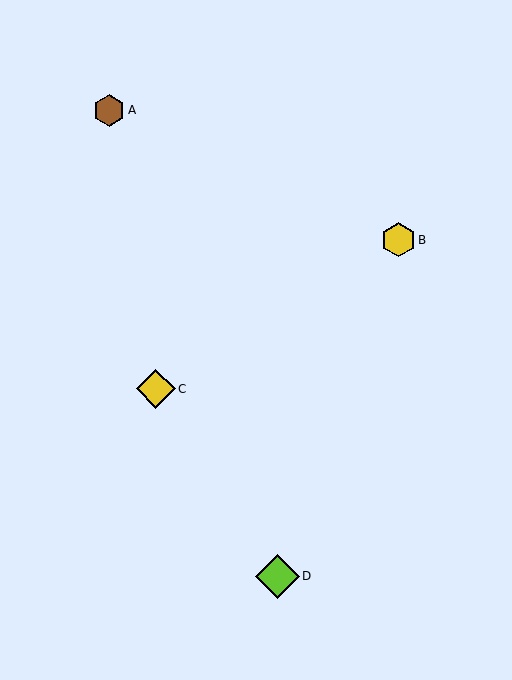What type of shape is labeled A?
Shape A is a brown hexagon.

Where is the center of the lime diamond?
The center of the lime diamond is at (277, 576).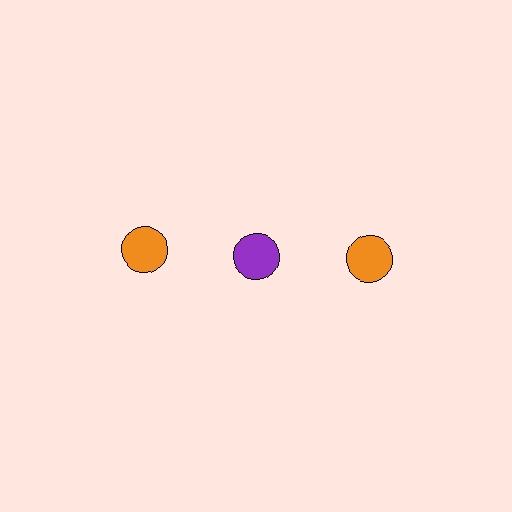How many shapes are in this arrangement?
There are 3 shapes arranged in a grid pattern.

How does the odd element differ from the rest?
It has a different color: purple instead of orange.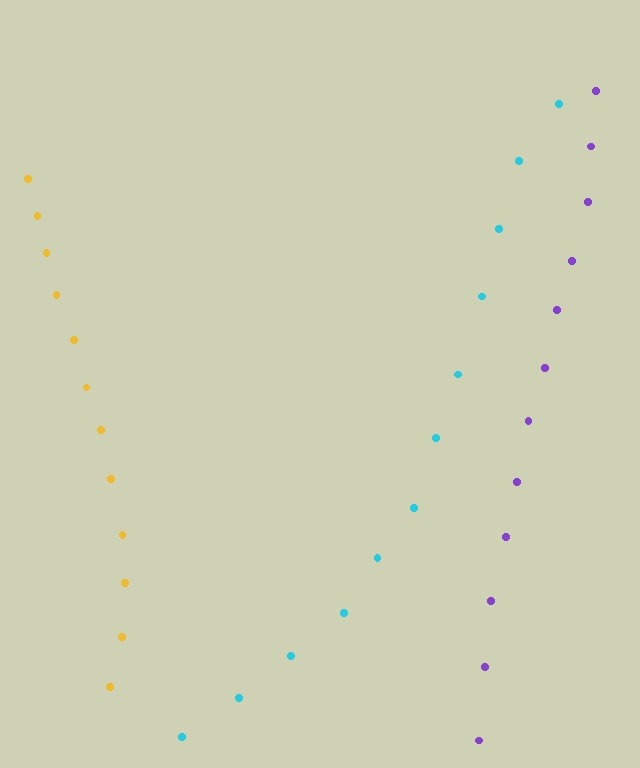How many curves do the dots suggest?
There are 3 distinct paths.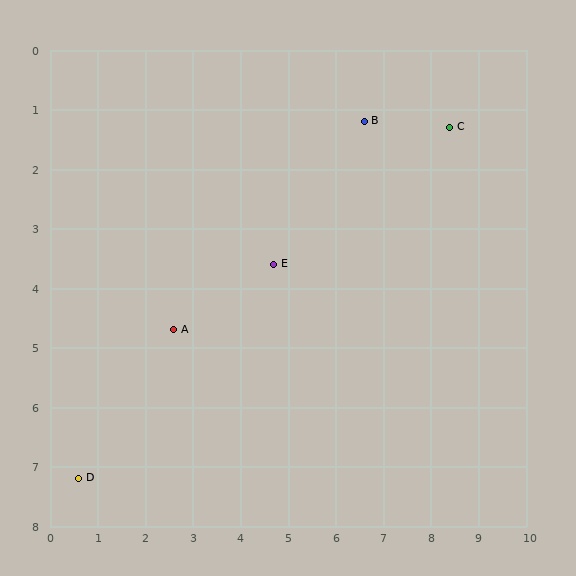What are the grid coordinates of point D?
Point D is at approximately (0.6, 7.2).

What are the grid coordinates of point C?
Point C is at approximately (8.4, 1.3).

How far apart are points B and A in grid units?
Points B and A are about 5.3 grid units apart.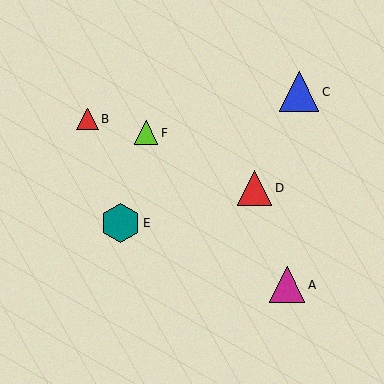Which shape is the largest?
The blue triangle (labeled C) is the largest.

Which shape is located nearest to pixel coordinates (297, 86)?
The blue triangle (labeled C) at (299, 92) is nearest to that location.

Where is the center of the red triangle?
The center of the red triangle is at (87, 119).